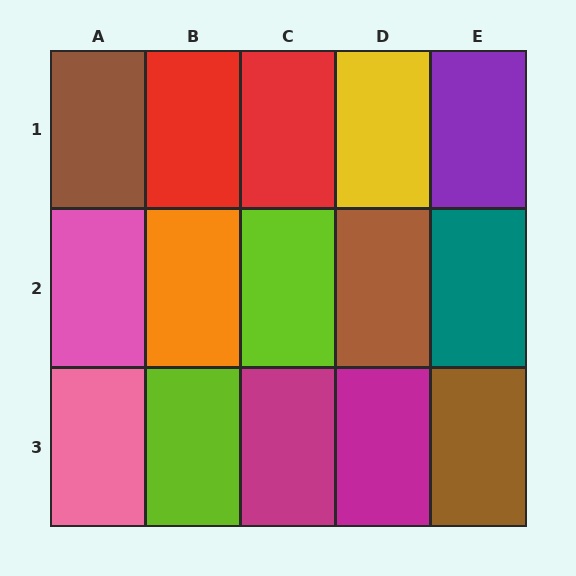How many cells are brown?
3 cells are brown.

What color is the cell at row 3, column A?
Pink.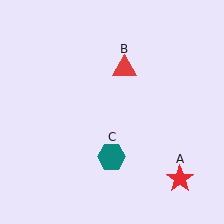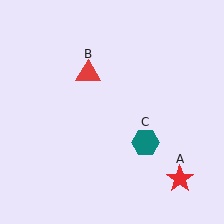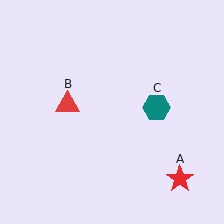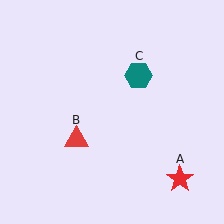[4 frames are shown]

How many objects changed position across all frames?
2 objects changed position: red triangle (object B), teal hexagon (object C).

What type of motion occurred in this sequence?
The red triangle (object B), teal hexagon (object C) rotated counterclockwise around the center of the scene.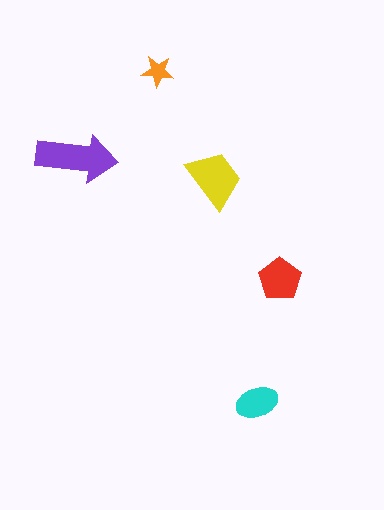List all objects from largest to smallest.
The purple arrow, the yellow trapezoid, the red pentagon, the cyan ellipse, the orange star.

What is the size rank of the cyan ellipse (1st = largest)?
4th.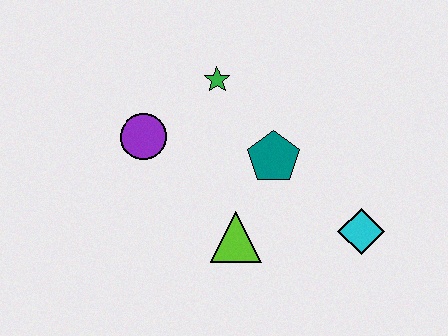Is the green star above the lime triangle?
Yes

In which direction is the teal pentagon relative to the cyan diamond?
The teal pentagon is to the left of the cyan diamond.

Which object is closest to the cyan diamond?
The teal pentagon is closest to the cyan diamond.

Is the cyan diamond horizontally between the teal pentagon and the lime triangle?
No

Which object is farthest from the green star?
The cyan diamond is farthest from the green star.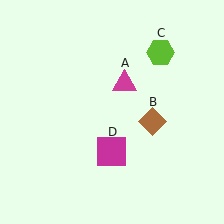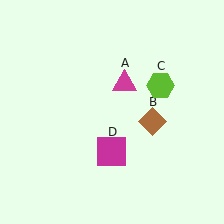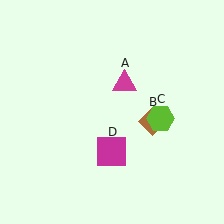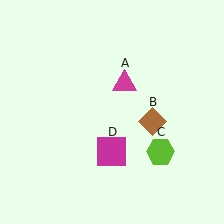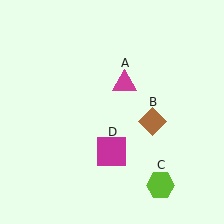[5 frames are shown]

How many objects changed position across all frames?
1 object changed position: lime hexagon (object C).